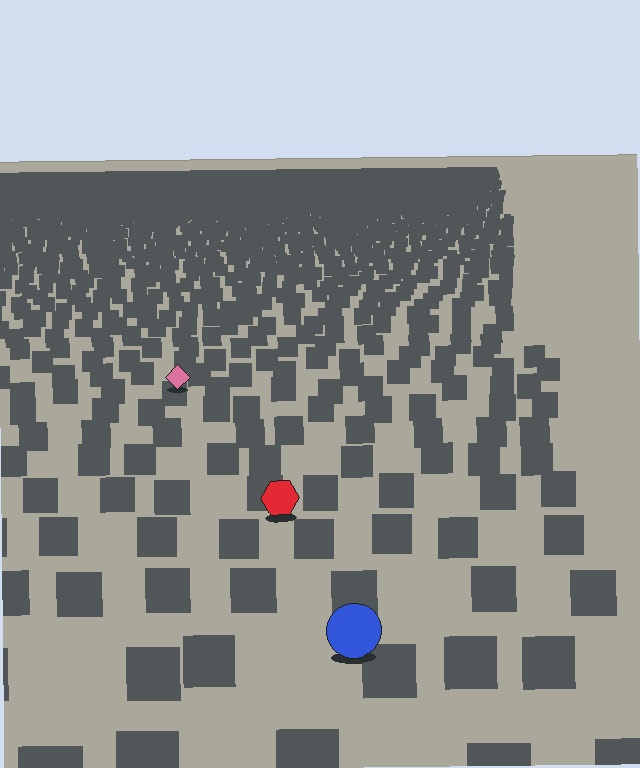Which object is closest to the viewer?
The blue circle is closest. The texture marks near it are larger and more spread out.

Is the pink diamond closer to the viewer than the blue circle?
No. The blue circle is closer — you can tell from the texture gradient: the ground texture is coarser near it.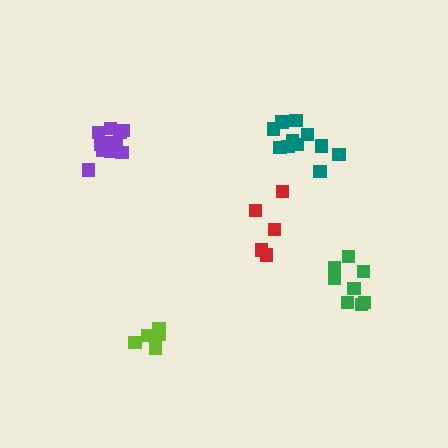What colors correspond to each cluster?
The clusters are colored: teal, lime, purple, green, red.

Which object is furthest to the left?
The purple cluster is leftmost.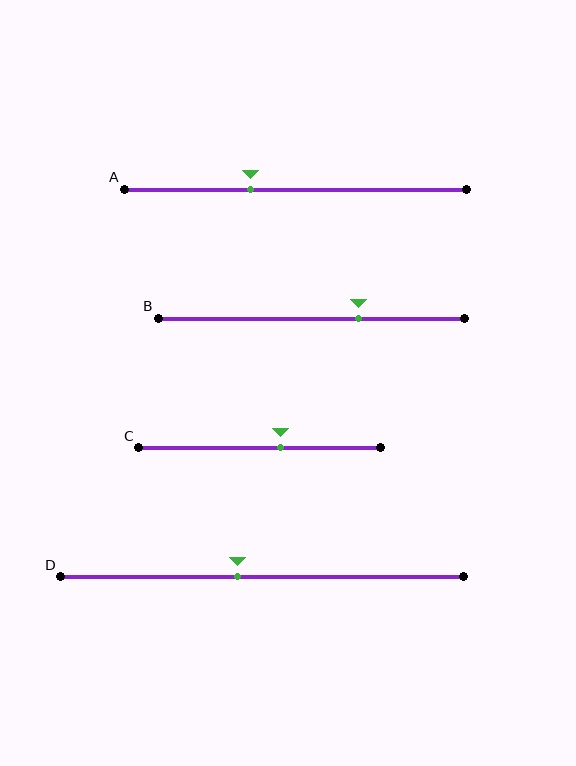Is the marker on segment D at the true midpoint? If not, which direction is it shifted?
No, the marker on segment D is shifted to the left by about 6% of the segment length.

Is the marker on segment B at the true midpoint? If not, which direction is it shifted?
No, the marker on segment B is shifted to the right by about 15% of the segment length.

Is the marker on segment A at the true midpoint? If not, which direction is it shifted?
No, the marker on segment A is shifted to the left by about 13% of the segment length.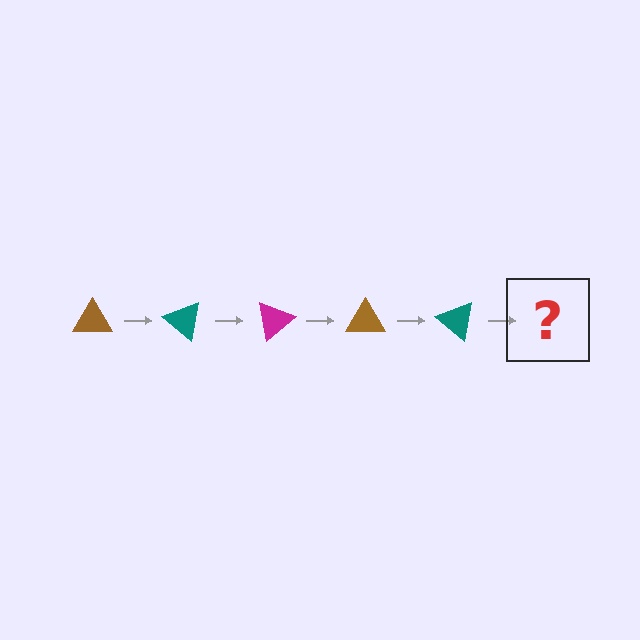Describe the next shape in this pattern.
It should be a magenta triangle, rotated 200 degrees from the start.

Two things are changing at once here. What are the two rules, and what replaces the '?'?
The two rules are that it rotates 40 degrees each step and the color cycles through brown, teal, and magenta. The '?' should be a magenta triangle, rotated 200 degrees from the start.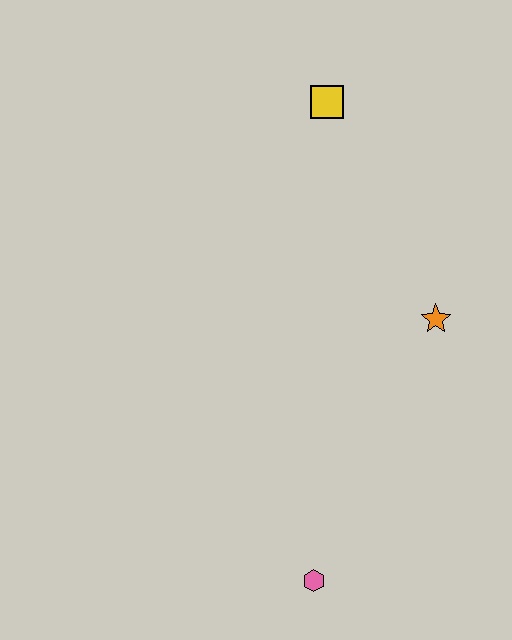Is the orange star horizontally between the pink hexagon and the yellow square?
No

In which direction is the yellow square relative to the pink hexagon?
The yellow square is above the pink hexagon.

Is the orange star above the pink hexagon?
Yes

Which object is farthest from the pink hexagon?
The yellow square is farthest from the pink hexagon.